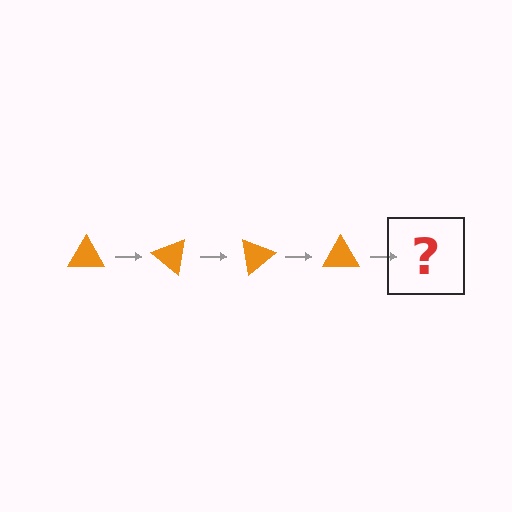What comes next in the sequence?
The next element should be an orange triangle rotated 160 degrees.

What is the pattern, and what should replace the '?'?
The pattern is that the triangle rotates 40 degrees each step. The '?' should be an orange triangle rotated 160 degrees.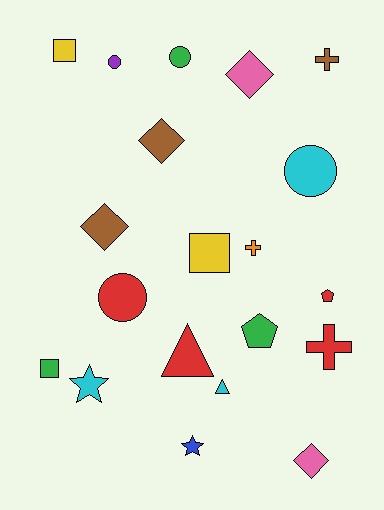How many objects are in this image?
There are 20 objects.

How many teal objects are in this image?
There are no teal objects.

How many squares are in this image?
There are 3 squares.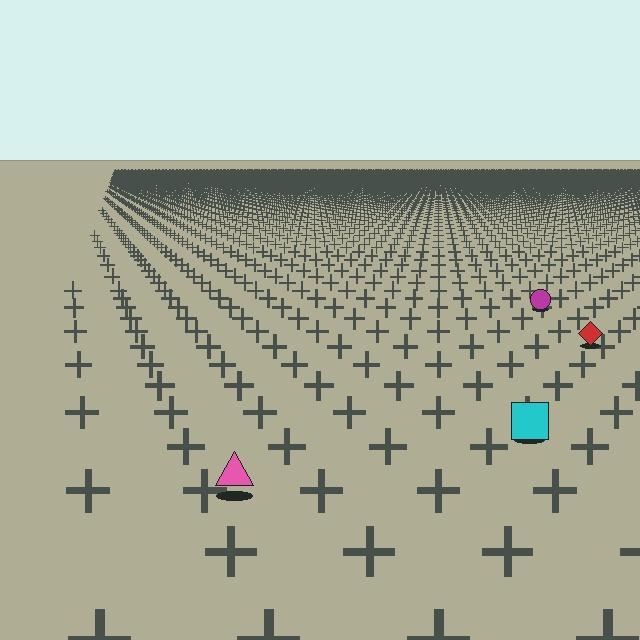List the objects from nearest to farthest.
From nearest to farthest: the pink triangle, the cyan square, the red diamond, the magenta circle.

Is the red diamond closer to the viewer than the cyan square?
No. The cyan square is closer — you can tell from the texture gradient: the ground texture is coarser near it.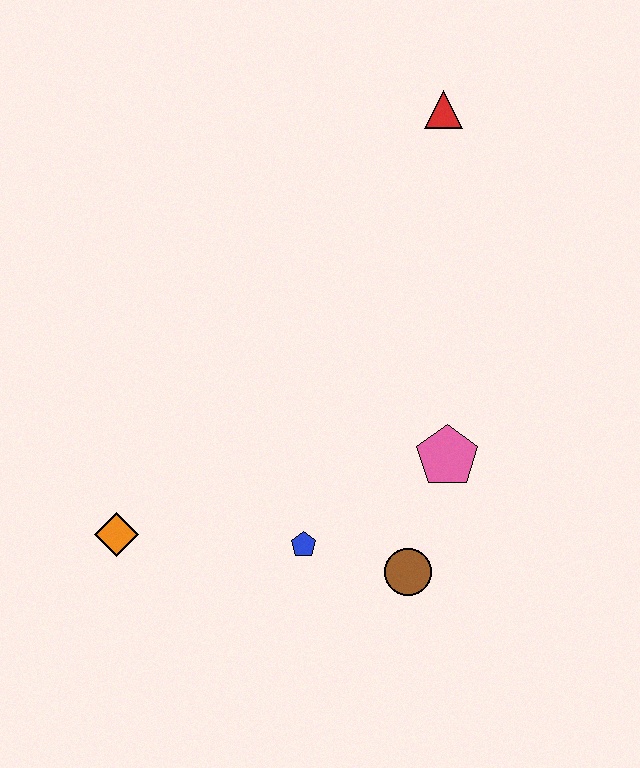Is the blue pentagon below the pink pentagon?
Yes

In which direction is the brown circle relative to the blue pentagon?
The brown circle is to the right of the blue pentagon.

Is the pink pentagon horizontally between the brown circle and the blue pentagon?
No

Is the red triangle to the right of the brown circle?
Yes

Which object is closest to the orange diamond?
The blue pentagon is closest to the orange diamond.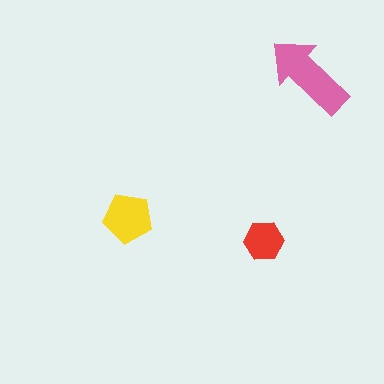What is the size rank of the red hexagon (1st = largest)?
3rd.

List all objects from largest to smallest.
The pink arrow, the yellow pentagon, the red hexagon.